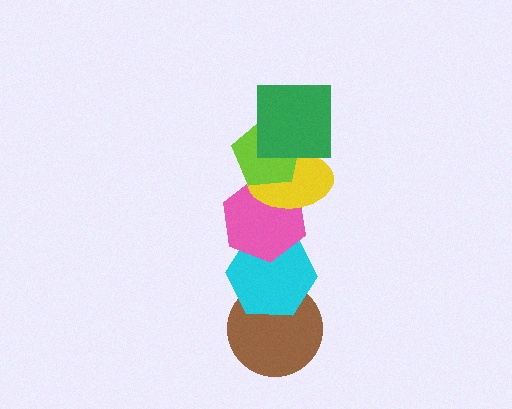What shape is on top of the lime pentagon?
The green square is on top of the lime pentagon.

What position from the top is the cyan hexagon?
The cyan hexagon is 5th from the top.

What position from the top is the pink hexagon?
The pink hexagon is 4th from the top.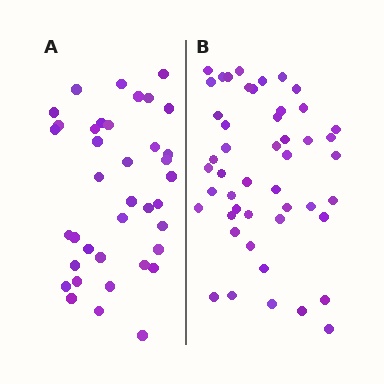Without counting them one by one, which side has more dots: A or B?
Region B (the right region) has more dots.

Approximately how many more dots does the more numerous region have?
Region B has roughly 10 or so more dots than region A.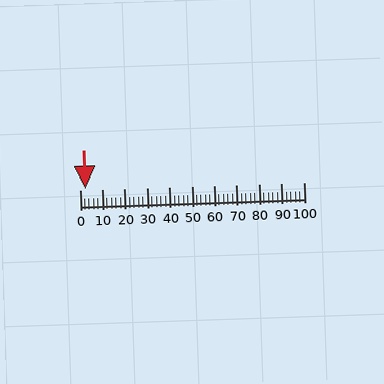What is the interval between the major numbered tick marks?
The major tick marks are spaced 10 units apart.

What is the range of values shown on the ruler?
The ruler shows values from 0 to 100.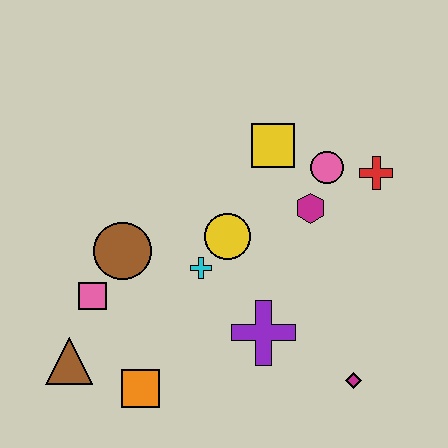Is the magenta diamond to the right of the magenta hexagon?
Yes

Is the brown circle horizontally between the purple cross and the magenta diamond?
No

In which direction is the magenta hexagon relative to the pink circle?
The magenta hexagon is below the pink circle.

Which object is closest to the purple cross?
The cyan cross is closest to the purple cross.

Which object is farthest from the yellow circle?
The brown triangle is farthest from the yellow circle.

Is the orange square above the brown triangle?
No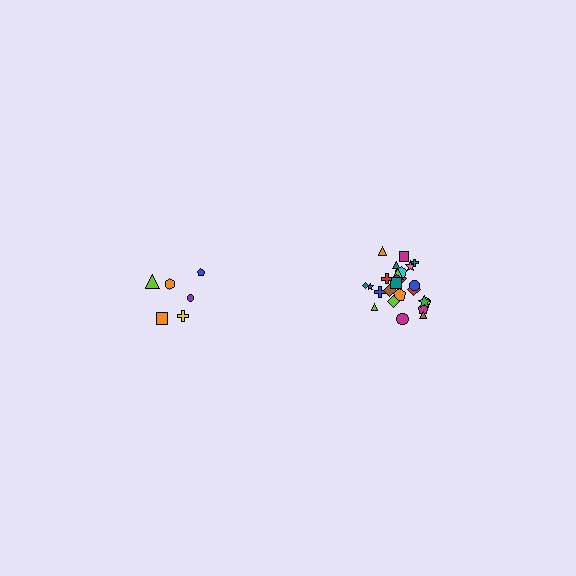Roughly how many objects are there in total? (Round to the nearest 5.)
Roughly 30 objects in total.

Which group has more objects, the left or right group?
The right group.